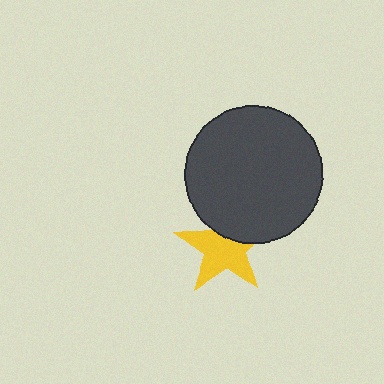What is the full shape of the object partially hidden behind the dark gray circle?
The partially hidden object is a yellow star.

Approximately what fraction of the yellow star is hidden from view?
Roughly 32% of the yellow star is hidden behind the dark gray circle.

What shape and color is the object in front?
The object in front is a dark gray circle.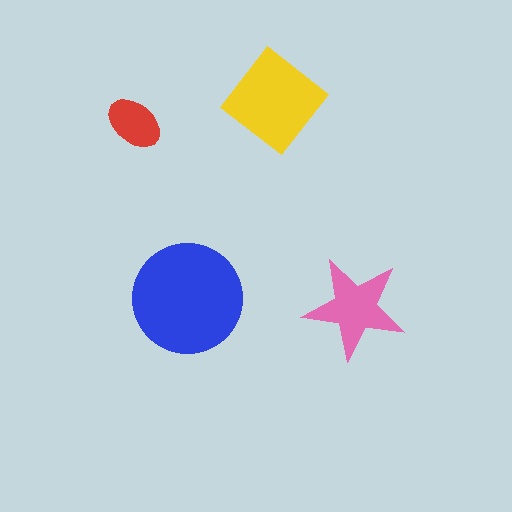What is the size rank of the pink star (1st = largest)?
3rd.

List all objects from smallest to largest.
The red ellipse, the pink star, the yellow diamond, the blue circle.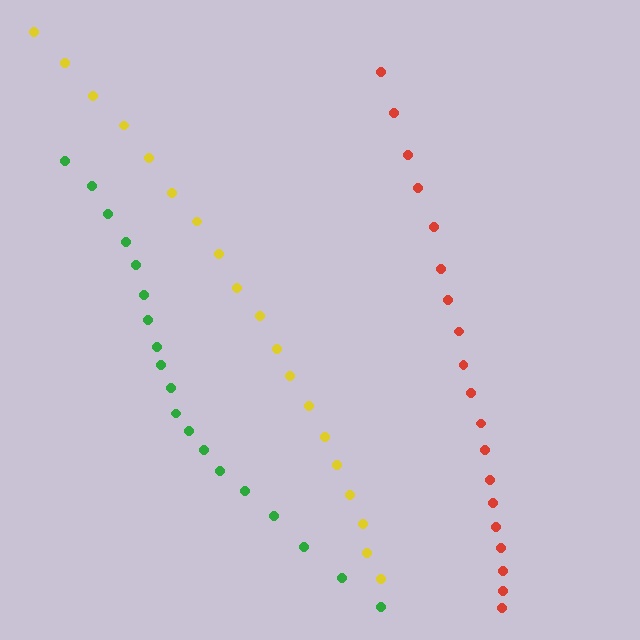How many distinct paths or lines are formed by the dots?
There are 3 distinct paths.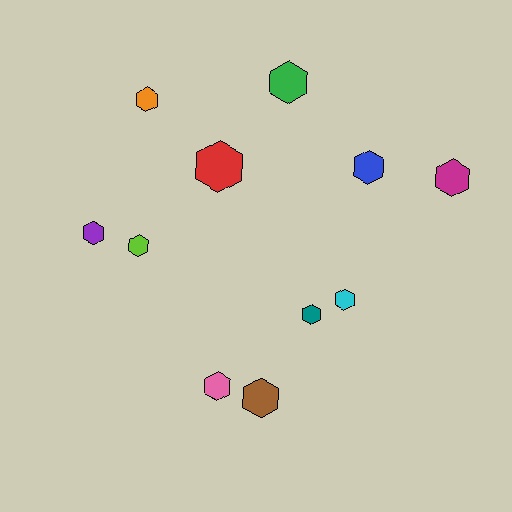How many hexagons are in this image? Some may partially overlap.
There are 11 hexagons.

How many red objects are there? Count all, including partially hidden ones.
There is 1 red object.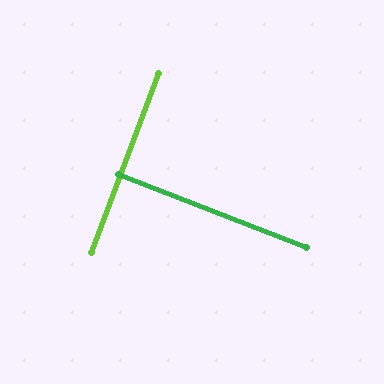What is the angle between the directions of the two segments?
Approximately 89 degrees.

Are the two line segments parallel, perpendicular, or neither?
Perpendicular — they meet at approximately 89°.